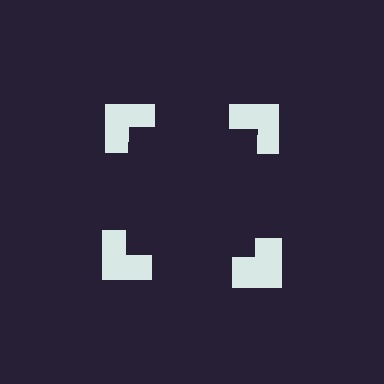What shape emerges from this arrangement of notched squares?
An illusory square — its edges are inferred from the aligned wedge cuts in the notched squares, not physically drawn.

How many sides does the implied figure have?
4 sides.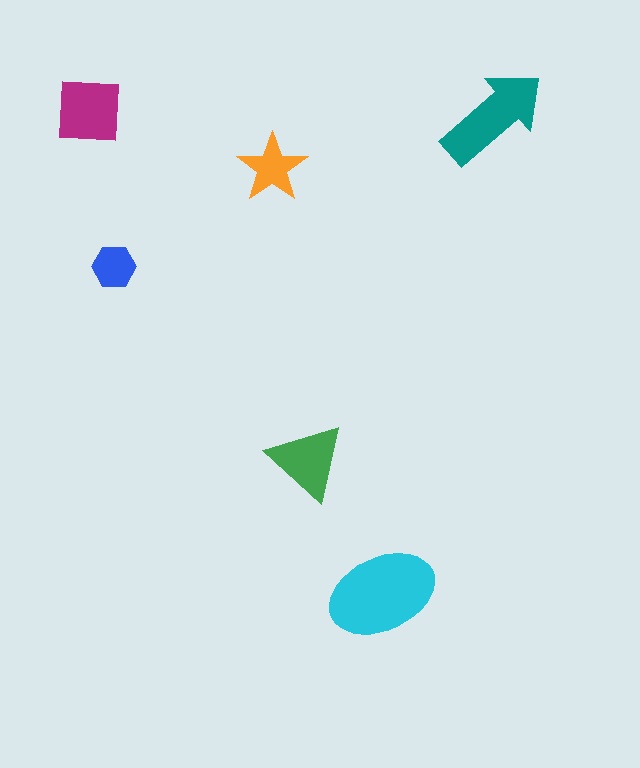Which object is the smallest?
The blue hexagon.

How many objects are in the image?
There are 6 objects in the image.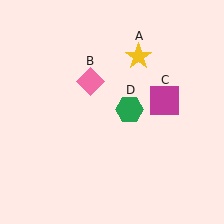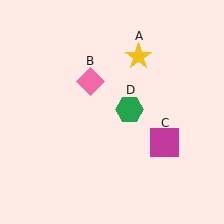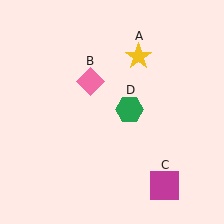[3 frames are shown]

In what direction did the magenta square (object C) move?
The magenta square (object C) moved down.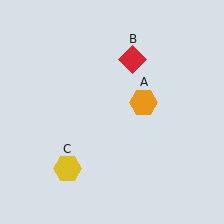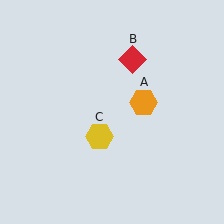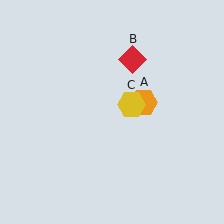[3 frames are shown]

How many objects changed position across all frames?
1 object changed position: yellow hexagon (object C).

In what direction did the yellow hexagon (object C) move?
The yellow hexagon (object C) moved up and to the right.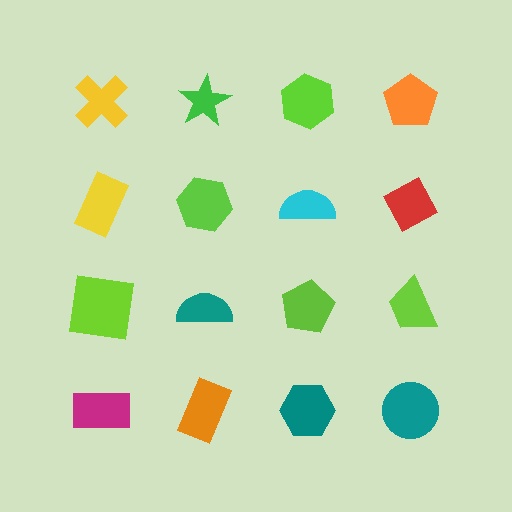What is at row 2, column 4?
A red diamond.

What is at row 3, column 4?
A lime trapezoid.